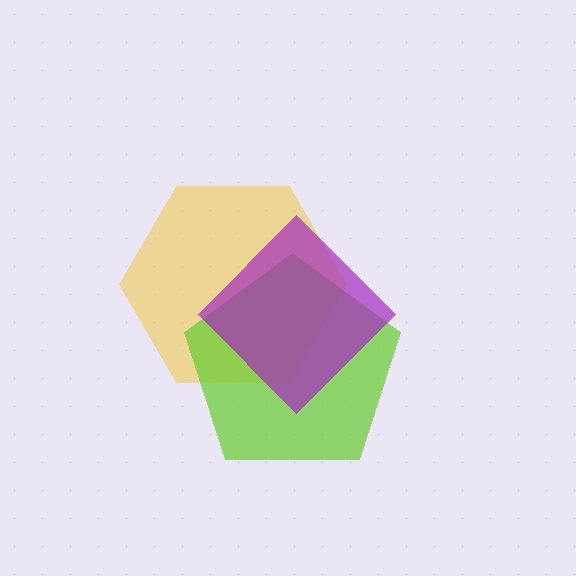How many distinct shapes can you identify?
There are 3 distinct shapes: a yellow hexagon, a lime pentagon, a purple diamond.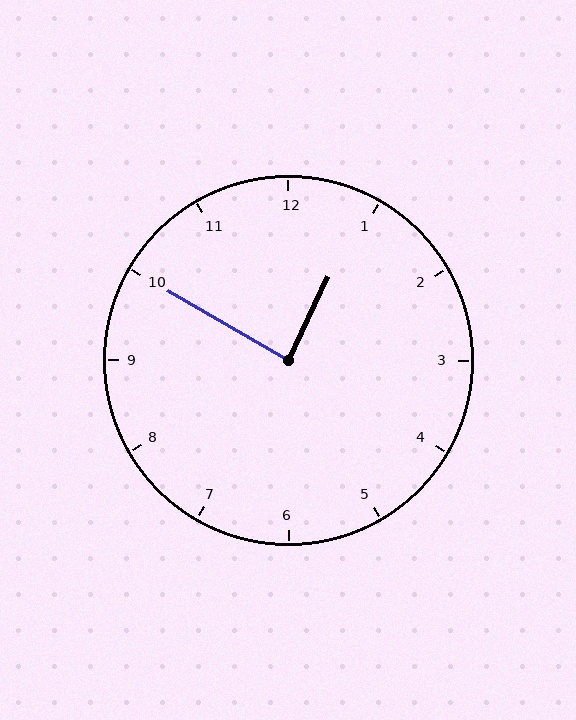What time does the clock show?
12:50.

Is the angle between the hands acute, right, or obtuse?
It is right.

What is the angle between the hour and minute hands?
Approximately 85 degrees.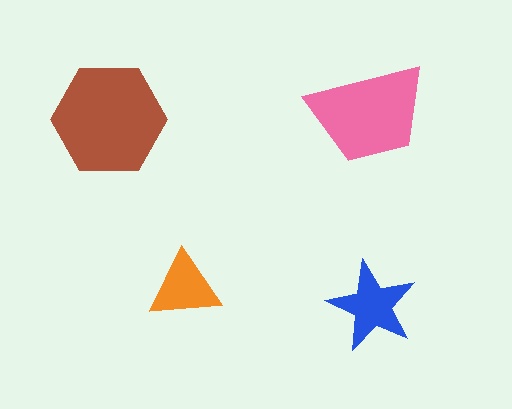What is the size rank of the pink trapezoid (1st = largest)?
2nd.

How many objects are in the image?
There are 4 objects in the image.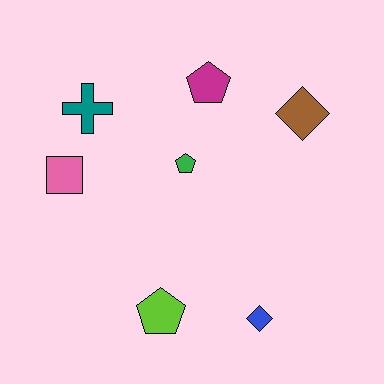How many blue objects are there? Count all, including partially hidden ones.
There is 1 blue object.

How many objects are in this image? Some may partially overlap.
There are 7 objects.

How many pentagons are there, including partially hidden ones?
There are 3 pentagons.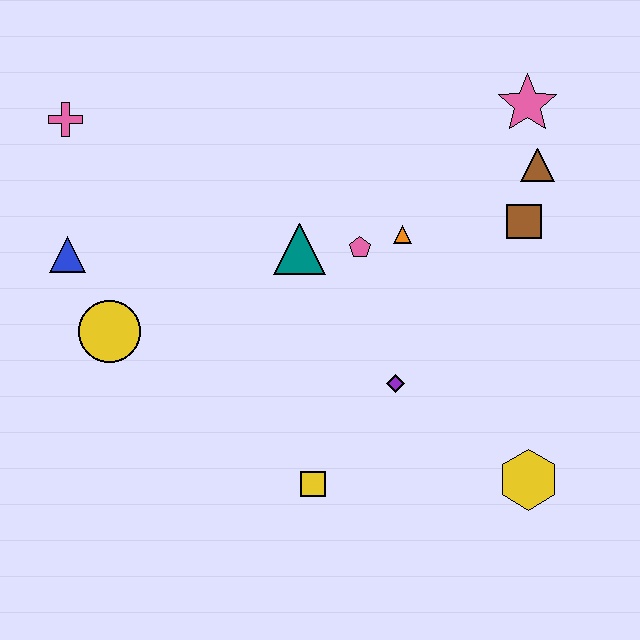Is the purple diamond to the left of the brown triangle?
Yes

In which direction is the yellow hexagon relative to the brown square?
The yellow hexagon is below the brown square.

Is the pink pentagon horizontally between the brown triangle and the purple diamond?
No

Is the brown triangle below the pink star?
Yes